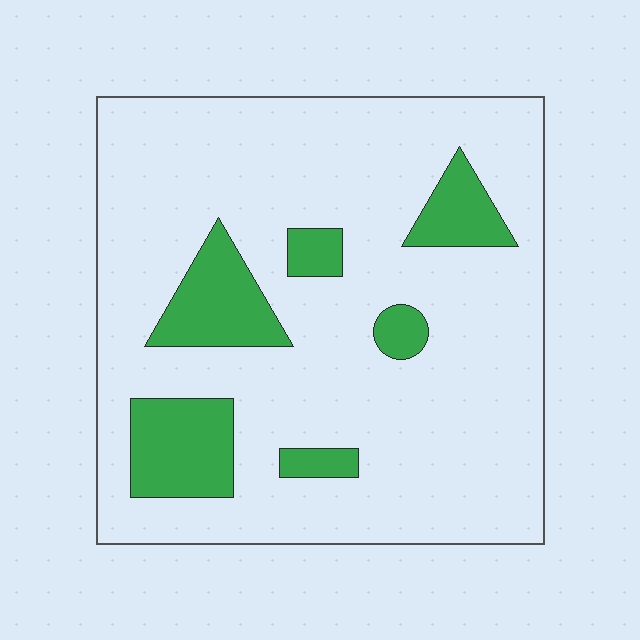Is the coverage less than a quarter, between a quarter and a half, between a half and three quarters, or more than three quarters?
Less than a quarter.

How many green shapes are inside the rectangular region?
6.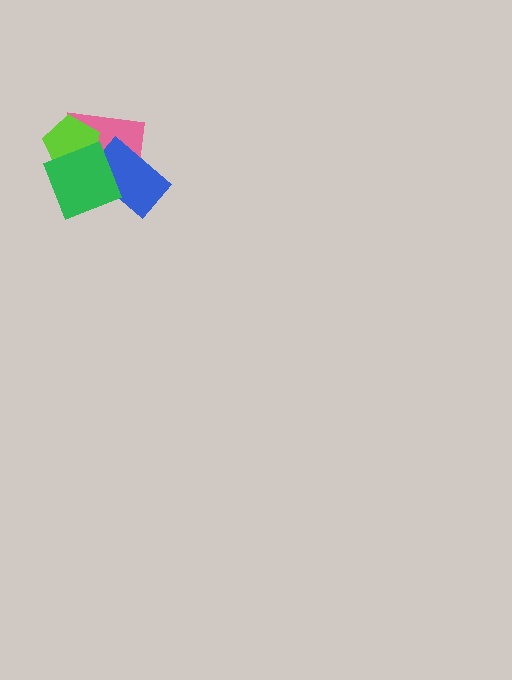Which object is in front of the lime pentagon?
The green diamond is in front of the lime pentagon.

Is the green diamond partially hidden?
No, no other shape covers it.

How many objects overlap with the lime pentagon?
2 objects overlap with the lime pentagon.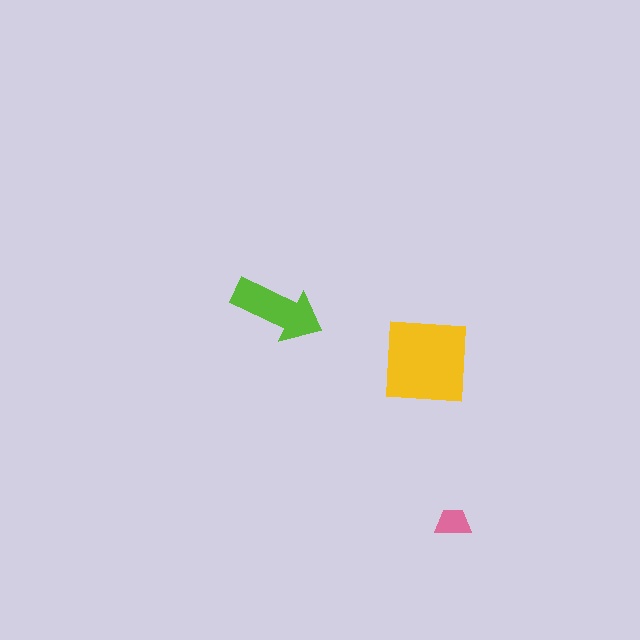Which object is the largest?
The yellow square.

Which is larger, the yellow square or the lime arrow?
The yellow square.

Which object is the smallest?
The pink trapezoid.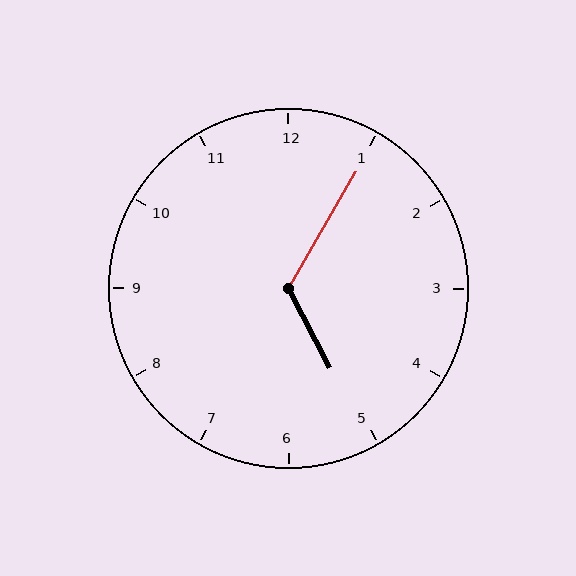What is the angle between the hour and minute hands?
Approximately 122 degrees.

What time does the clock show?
5:05.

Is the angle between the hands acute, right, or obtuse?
It is obtuse.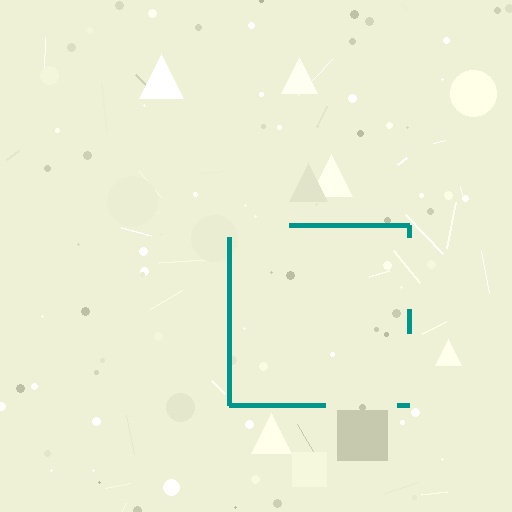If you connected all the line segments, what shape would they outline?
They would outline a square.